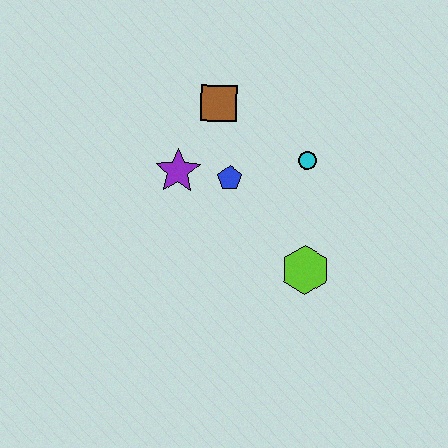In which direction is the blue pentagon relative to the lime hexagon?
The blue pentagon is above the lime hexagon.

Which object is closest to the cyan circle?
The blue pentagon is closest to the cyan circle.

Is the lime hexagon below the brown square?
Yes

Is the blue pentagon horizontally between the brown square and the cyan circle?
Yes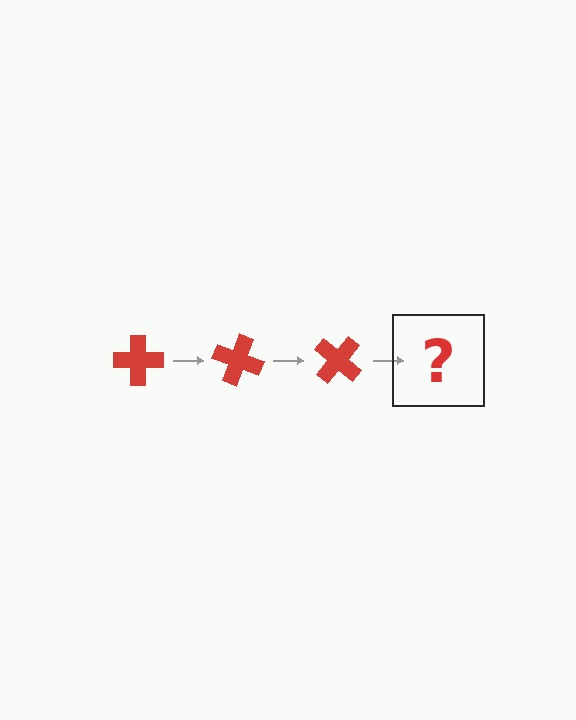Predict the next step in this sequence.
The next step is a red cross rotated 60 degrees.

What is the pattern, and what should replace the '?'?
The pattern is that the cross rotates 20 degrees each step. The '?' should be a red cross rotated 60 degrees.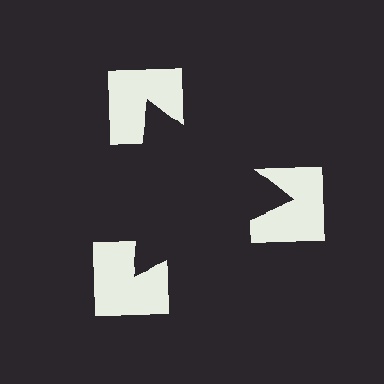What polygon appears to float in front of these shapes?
An illusory triangle — its edges are inferred from the aligned wedge cuts in the notched squares, not physically drawn.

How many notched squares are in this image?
There are 3 — one at each vertex of the illusory triangle.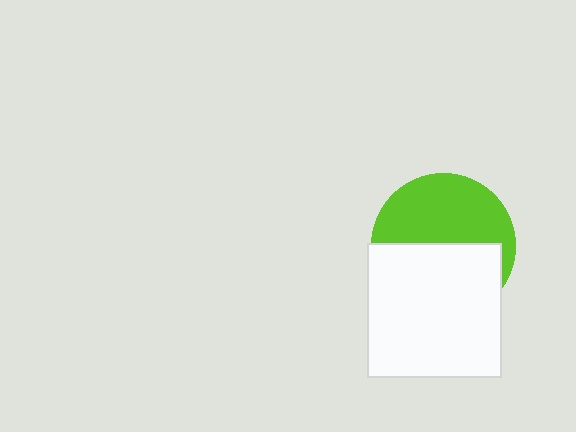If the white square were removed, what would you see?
You would see the complete lime circle.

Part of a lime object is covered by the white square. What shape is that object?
It is a circle.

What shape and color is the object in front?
The object in front is a white square.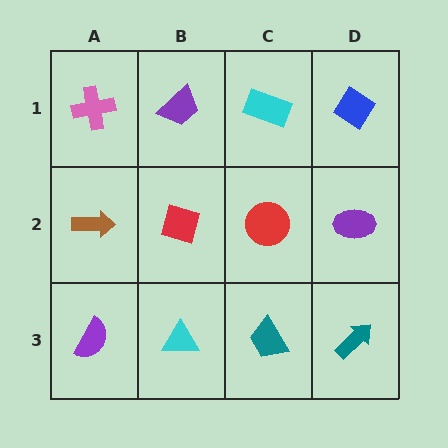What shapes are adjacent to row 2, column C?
A cyan rectangle (row 1, column C), a teal trapezoid (row 3, column C), a red diamond (row 2, column B), a purple ellipse (row 2, column D).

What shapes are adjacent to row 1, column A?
A brown arrow (row 2, column A), a purple trapezoid (row 1, column B).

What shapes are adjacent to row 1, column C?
A red circle (row 2, column C), a purple trapezoid (row 1, column B), a blue diamond (row 1, column D).